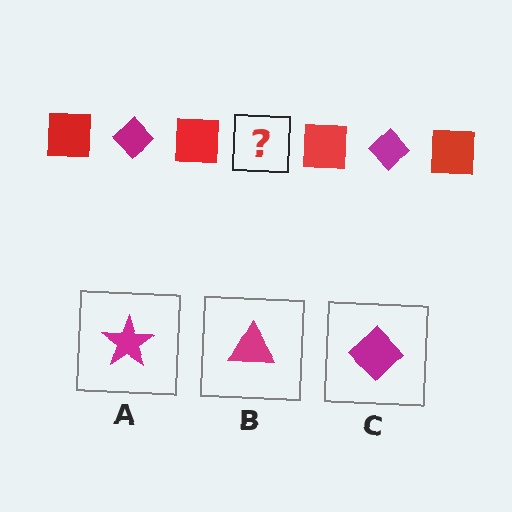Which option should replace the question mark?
Option C.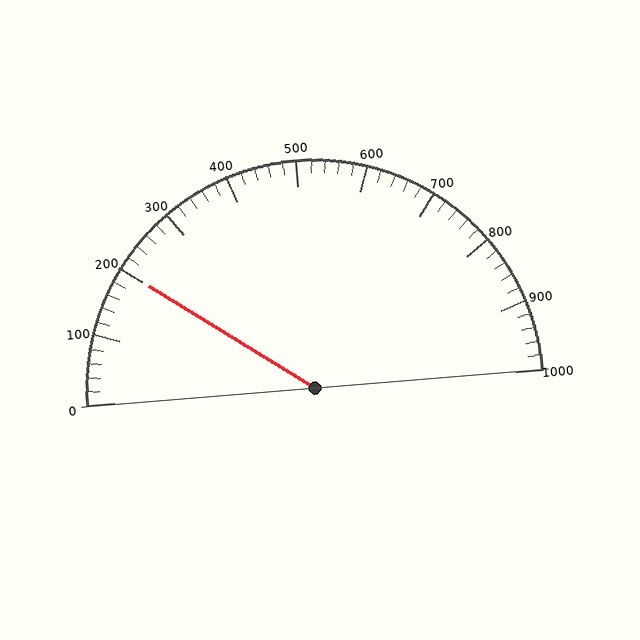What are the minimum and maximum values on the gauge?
The gauge ranges from 0 to 1000.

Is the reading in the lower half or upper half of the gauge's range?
The reading is in the lower half of the range (0 to 1000).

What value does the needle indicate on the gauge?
The needle indicates approximately 200.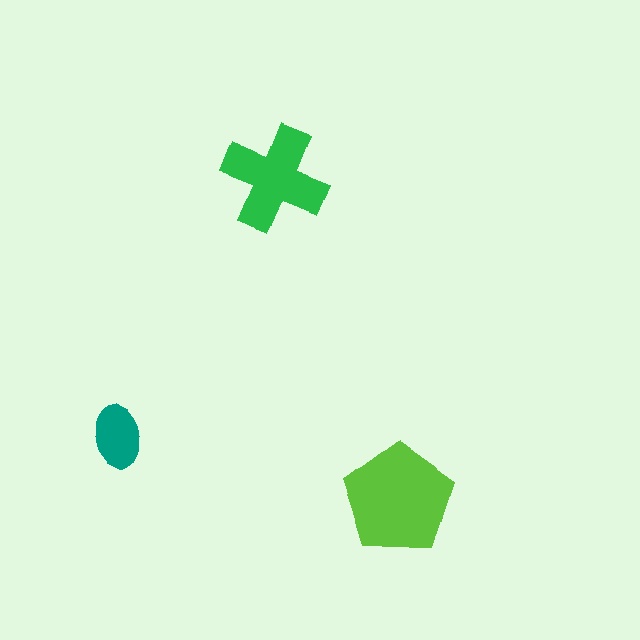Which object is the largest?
The lime pentagon.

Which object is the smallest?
The teal ellipse.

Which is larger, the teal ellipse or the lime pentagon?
The lime pentagon.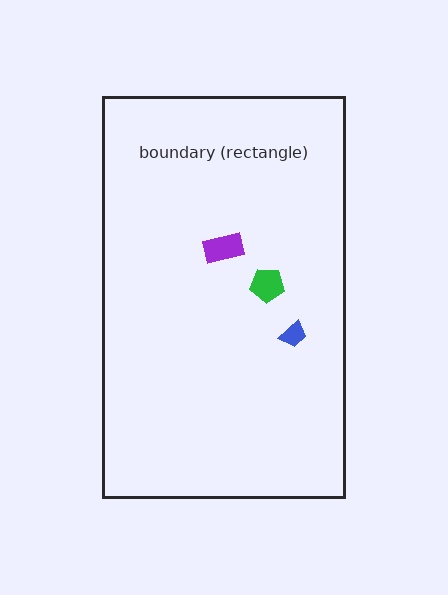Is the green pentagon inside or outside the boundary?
Inside.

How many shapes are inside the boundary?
3 inside, 0 outside.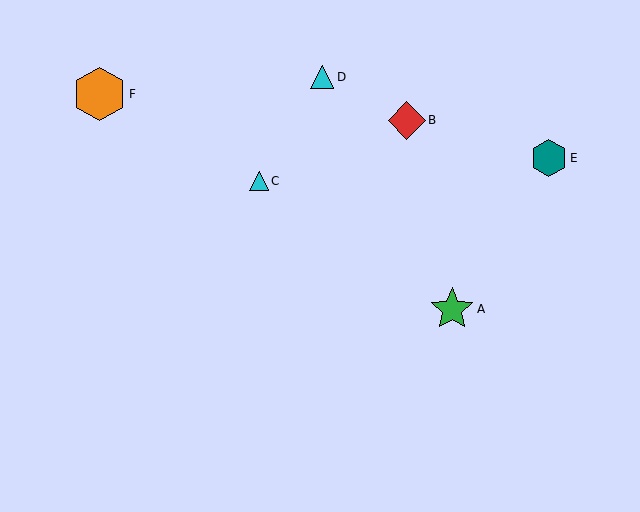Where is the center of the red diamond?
The center of the red diamond is at (407, 121).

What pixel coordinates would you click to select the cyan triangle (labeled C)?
Click at (259, 181) to select the cyan triangle C.